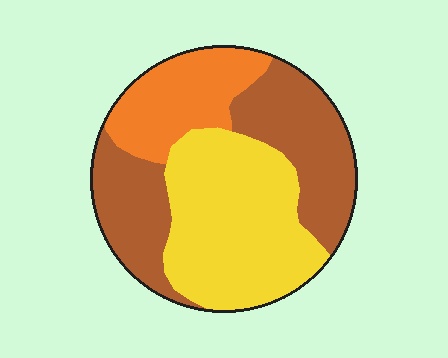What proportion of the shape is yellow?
Yellow takes up between a third and a half of the shape.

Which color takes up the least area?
Orange, at roughly 20%.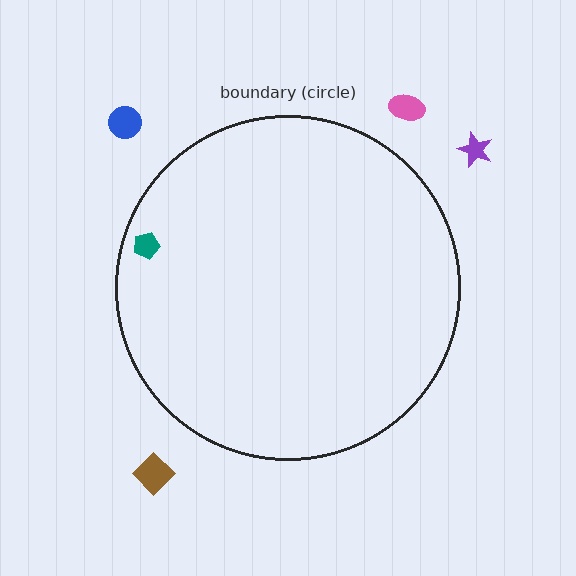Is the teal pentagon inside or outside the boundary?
Inside.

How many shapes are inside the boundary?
1 inside, 4 outside.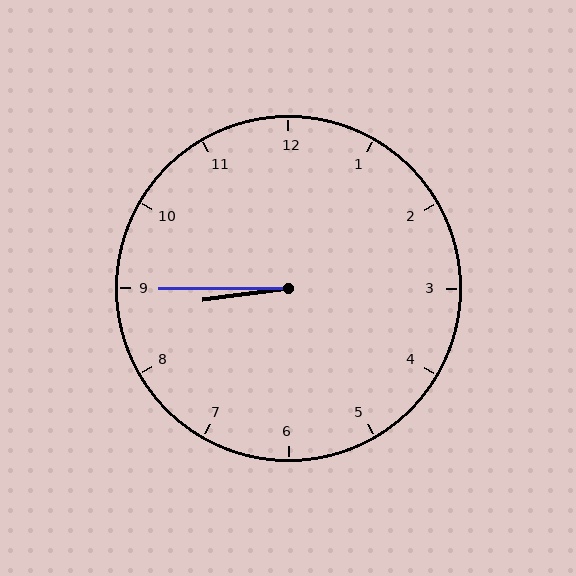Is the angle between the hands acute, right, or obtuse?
It is acute.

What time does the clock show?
8:45.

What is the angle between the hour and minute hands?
Approximately 8 degrees.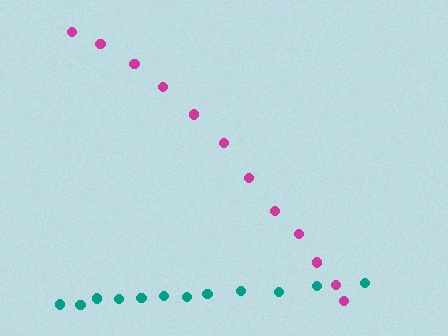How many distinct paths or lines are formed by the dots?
There are 2 distinct paths.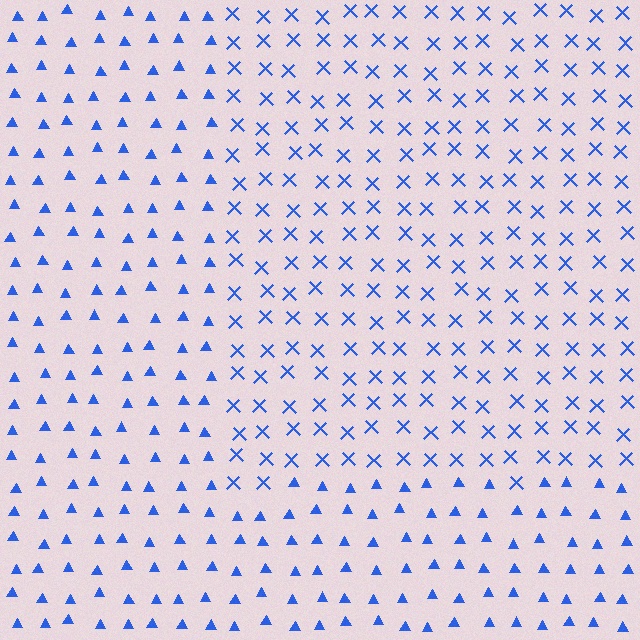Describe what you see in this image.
The image is filled with small blue elements arranged in a uniform grid. A rectangle-shaped region contains X marks, while the surrounding area contains triangles. The boundary is defined purely by the change in element shape.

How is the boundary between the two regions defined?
The boundary is defined by a change in element shape: X marks inside vs. triangles outside. All elements share the same color and spacing.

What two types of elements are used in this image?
The image uses X marks inside the rectangle region and triangles outside it.